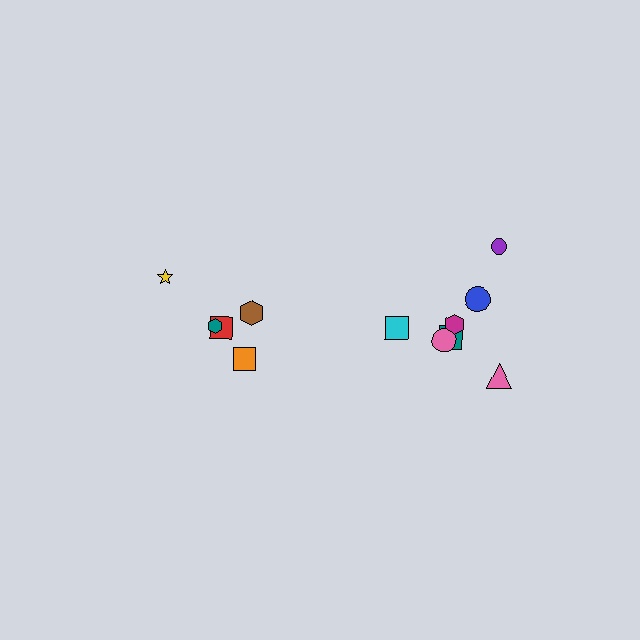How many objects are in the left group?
There are 5 objects.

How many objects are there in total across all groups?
There are 12 objects.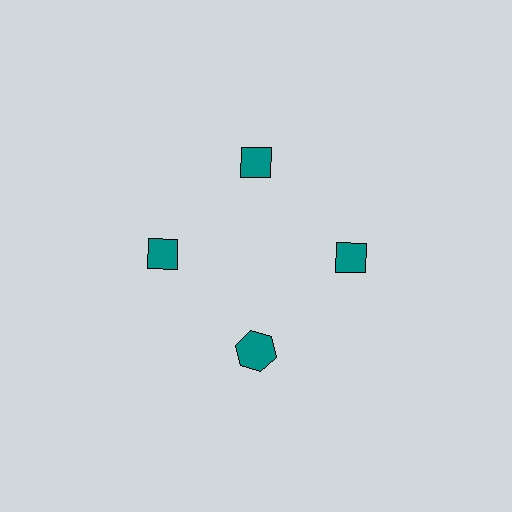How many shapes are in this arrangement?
There are 4 shapes arranged in a ring pattern.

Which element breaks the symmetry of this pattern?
The teal hexagon at roughly the 6 o'clock position breaks the symmetry. All other shapes are teal diamonds.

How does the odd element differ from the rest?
It has a different shape: hexagon instead of diamond.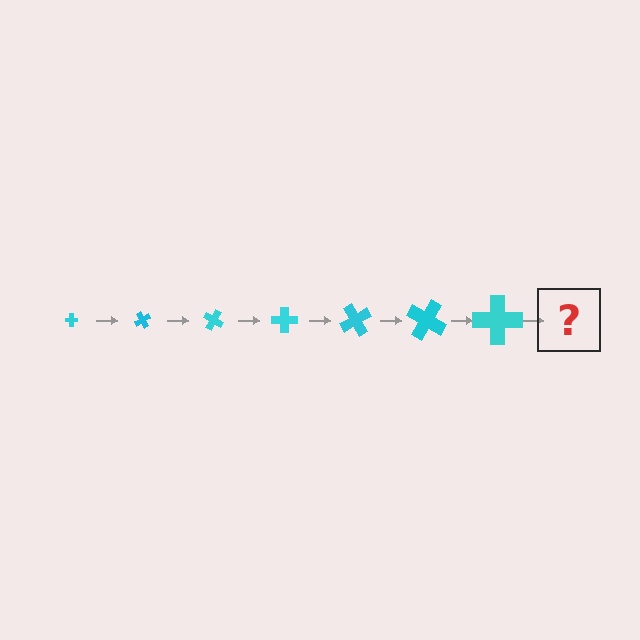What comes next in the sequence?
The next element should be a cross, larger than the previous one and rotated 420 degrees from the start.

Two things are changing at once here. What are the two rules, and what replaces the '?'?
The two rules are that the cross grows larger each step and it rotates 60 degrees each step. The '?' should be a cross, larger than the previous one and rotated 420 degrees from the start.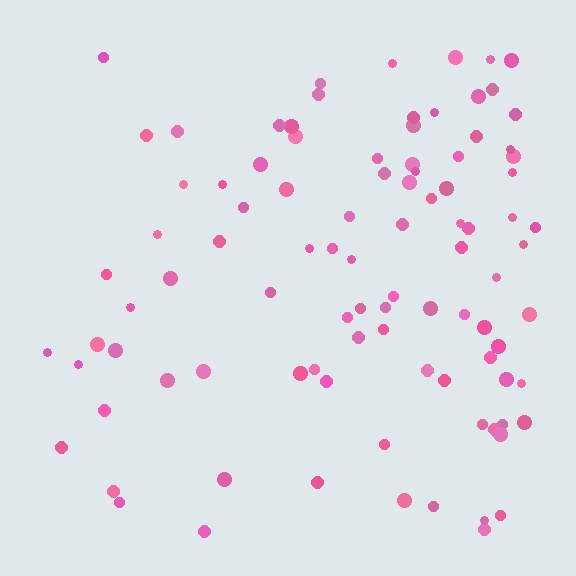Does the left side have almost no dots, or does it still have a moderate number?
Still a moderate number, just noticeably fewer than the right.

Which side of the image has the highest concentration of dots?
The right.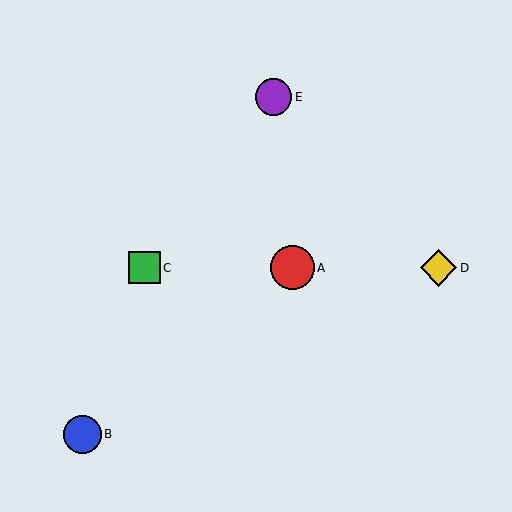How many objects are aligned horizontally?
3 objects (A, C, D) are aligned horizontally.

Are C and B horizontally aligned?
No, C is at y≈268 and B is at y≈434.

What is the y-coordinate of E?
Object E is at y≈97.